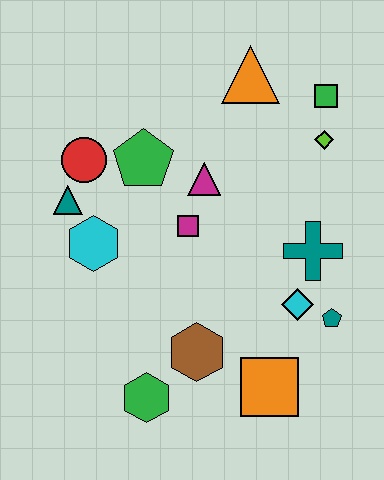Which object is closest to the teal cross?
The cyan diamond is closest to the teal cross.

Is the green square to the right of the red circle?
Yes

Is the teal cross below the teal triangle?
Yes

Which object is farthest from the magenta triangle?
The green hexagon is farthest from the magenta triangle.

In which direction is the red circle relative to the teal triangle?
The red circle is above the teal triangle.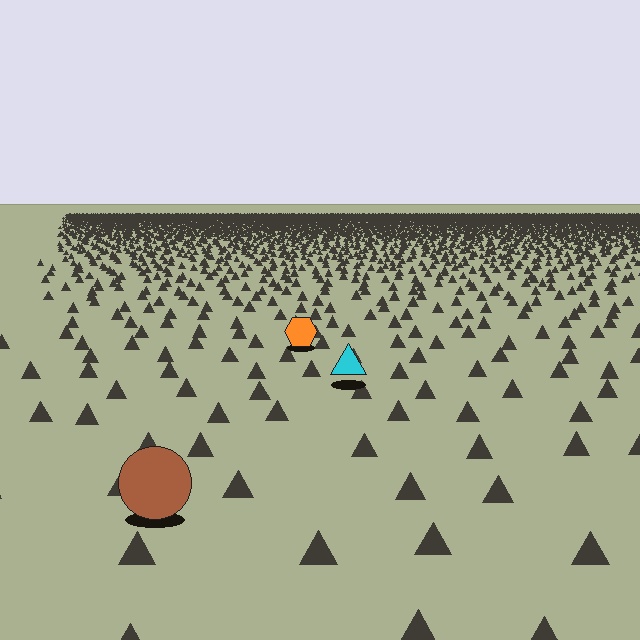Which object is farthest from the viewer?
The orange hexagon is farthest from the viewer. It appears smaller and the ground texture around it is denser.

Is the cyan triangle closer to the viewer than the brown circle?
No. The brown circle is closer — you can tell from the texture gradient: the ground texture is coarser near it.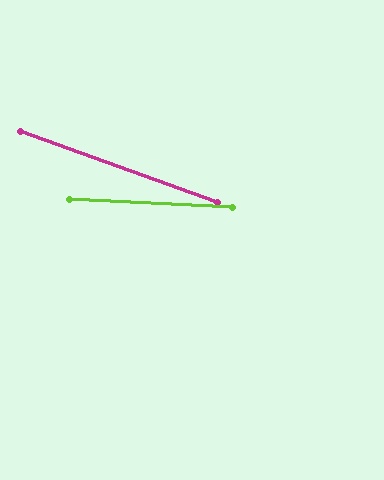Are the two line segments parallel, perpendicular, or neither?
Neither parallel nor perpendicular — they differ by about 17°.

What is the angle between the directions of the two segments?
Approximately 17 degrees.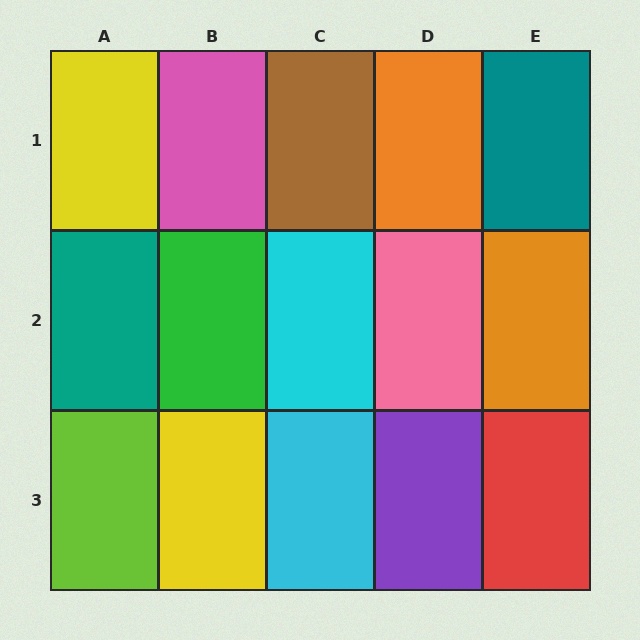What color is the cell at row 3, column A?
Lime.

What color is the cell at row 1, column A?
Yellow.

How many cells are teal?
2 cells are teal.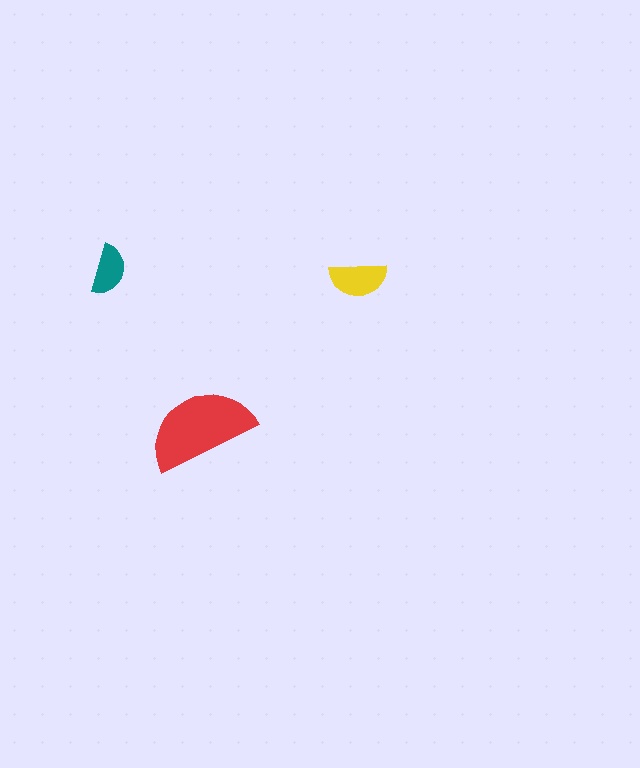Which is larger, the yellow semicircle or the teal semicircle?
The yellow one.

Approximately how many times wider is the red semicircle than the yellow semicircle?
About 2 times wider.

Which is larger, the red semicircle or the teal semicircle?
The red one.